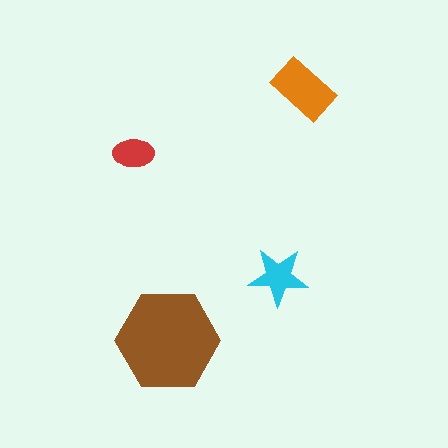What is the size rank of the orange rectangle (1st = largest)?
2nd.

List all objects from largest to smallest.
The brown hexagon, the orange rectangle, the cyan star, the red ellipse.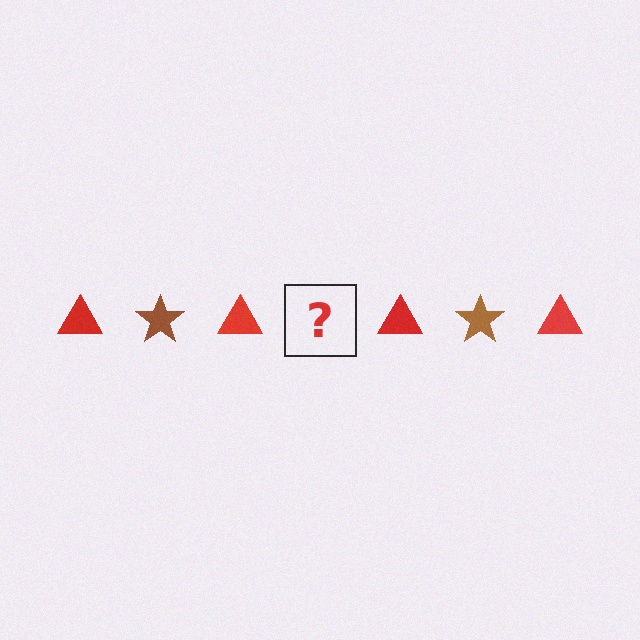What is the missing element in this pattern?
The missing element is a brown star.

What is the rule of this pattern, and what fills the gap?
The rule is that the pattern alternates between red triangle and brown star. The gap should be filled with a brown star.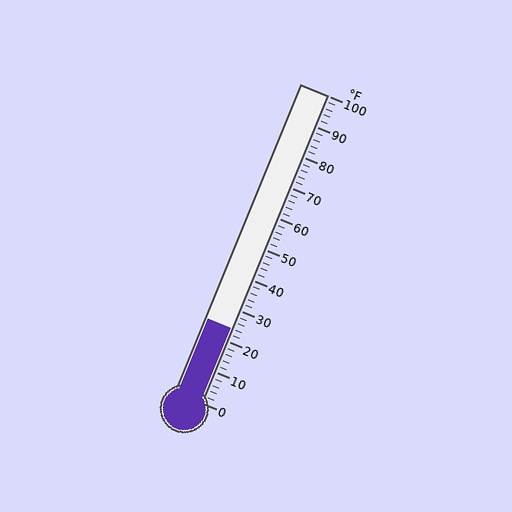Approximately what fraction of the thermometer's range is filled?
The thermometer is filled to approximately 25% of its range.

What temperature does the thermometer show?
The thermometer shows approximately 24°F.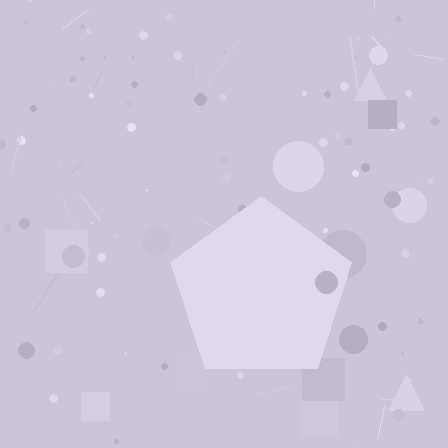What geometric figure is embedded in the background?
A pentagon is embedded in the background.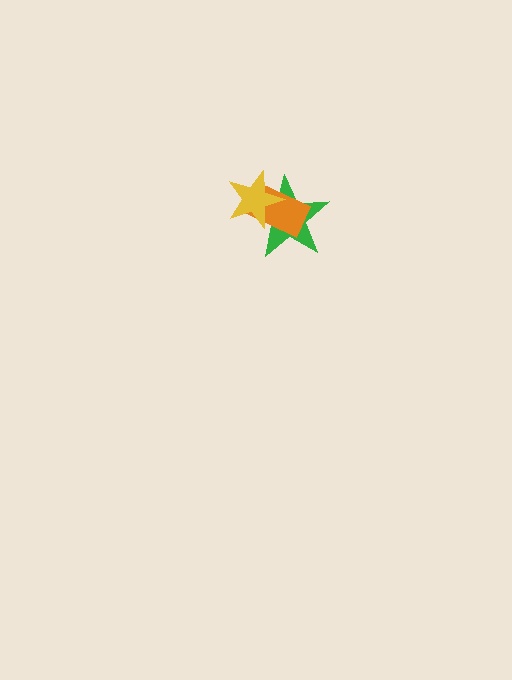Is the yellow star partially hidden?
No, no other shape covers it.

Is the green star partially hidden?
Yes, it is partially covered by another shape.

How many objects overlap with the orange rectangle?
2 objects overlap with the orange rectangle.